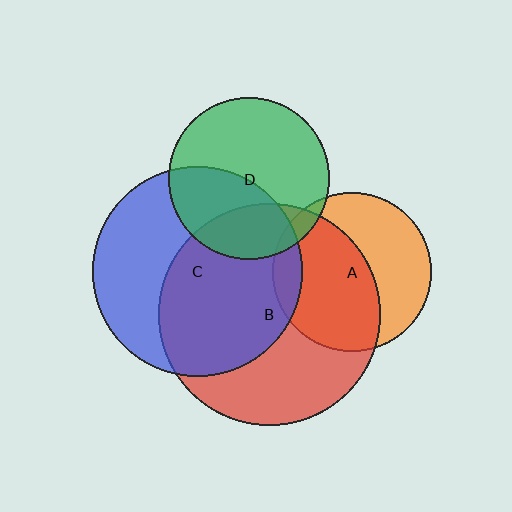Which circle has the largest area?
Circle B (red).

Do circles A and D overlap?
Yes.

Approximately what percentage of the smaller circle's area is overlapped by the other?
Approximately 5%.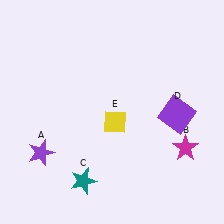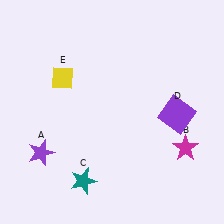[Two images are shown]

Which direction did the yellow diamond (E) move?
The yellow diamond (E) moved left.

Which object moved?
The yellow diamond (E) moved left.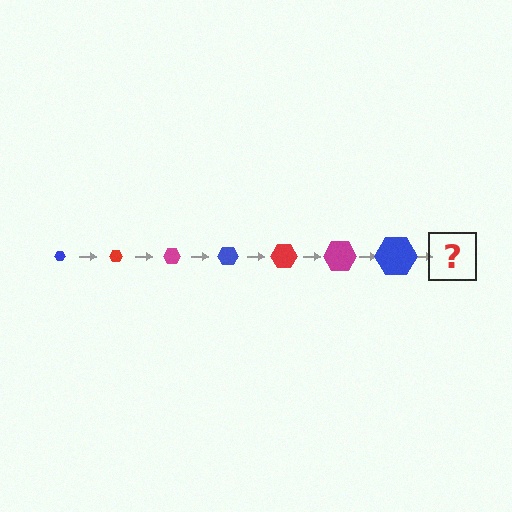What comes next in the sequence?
The next element should be a red hexagon, larger than the previous one.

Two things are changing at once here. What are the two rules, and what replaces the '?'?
The two rules are that the hexagon grows larger each step and the color cycles through blue, red, and magenta. The '?' should be a red hexagon, larger than the previous one.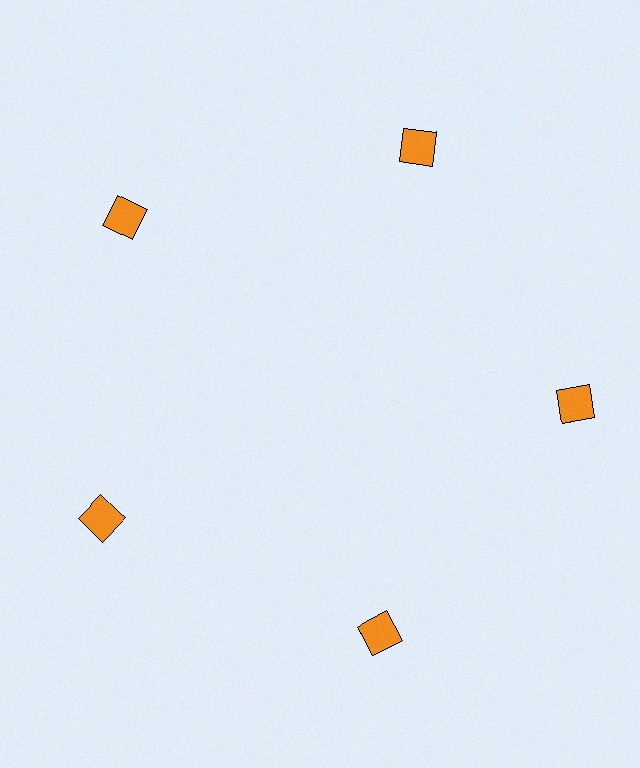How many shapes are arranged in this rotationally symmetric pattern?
There are 5 shapes, arranged in 5 groups of 1.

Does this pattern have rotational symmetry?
Yes, this pattern has 5-fold rotational symmetry. It looks the same after rotating 72 degrees around the center.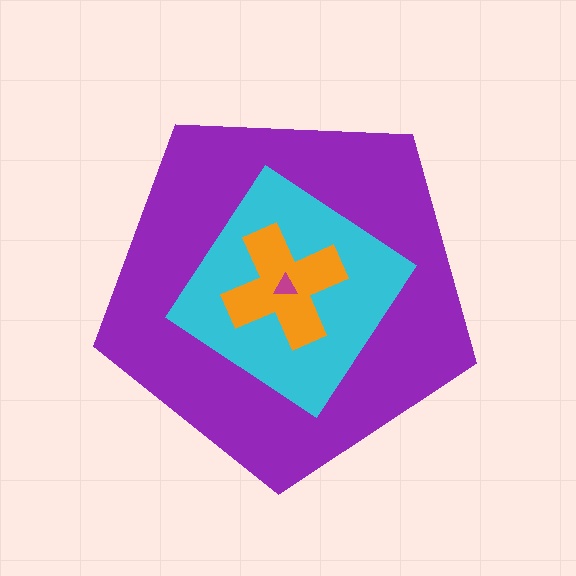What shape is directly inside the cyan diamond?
The orange cross.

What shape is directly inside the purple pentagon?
The cyan diamond.